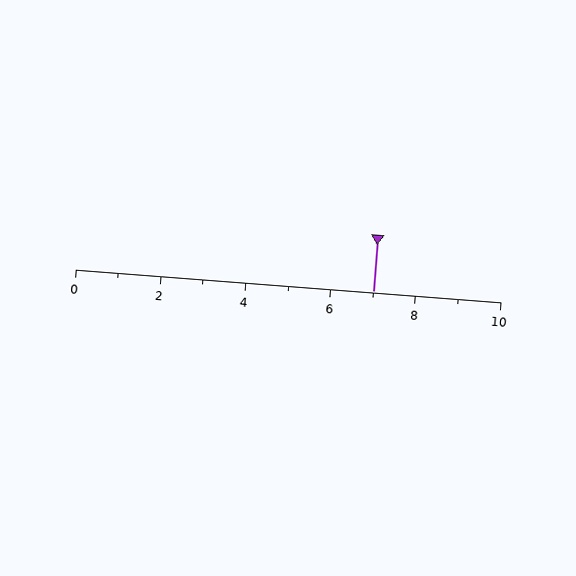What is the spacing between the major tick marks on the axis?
The major ticks are spaced 2 apart.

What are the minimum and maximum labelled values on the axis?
The axis runs from 0 to 10.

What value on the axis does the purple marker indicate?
The marker indicates approximately 7.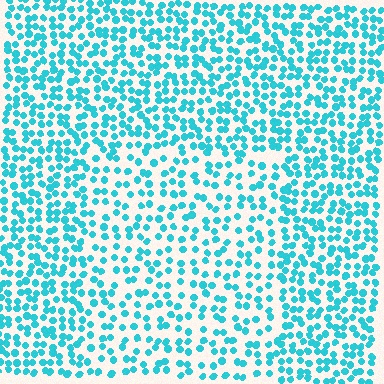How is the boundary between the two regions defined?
The boundary is defined by a change in element density (approximately 1.6x ratio). All elements are the same color, size, and shape.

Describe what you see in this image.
The image contains small cyan elements arranged at two different densities. A rectangle-shaped region is visible where the elements are less densely packed than the surrounding area.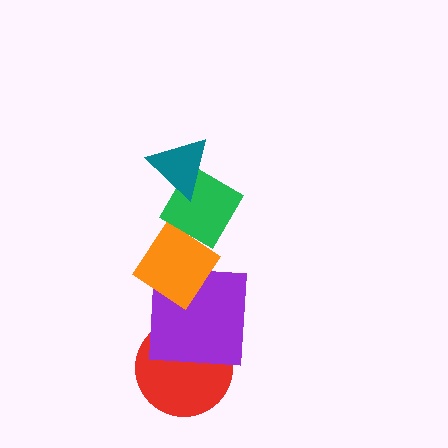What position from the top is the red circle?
The red circle is 5th from the top.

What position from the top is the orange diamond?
The orange diamond is 3rd from the top.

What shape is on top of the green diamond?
The teal triangle is on top of the green diamond.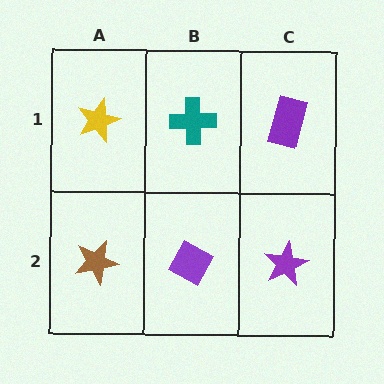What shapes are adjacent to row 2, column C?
A purple rectangle (row 1, column C), a purple diamond (row 2, column B).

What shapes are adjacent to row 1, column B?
A purple diamond (row 2, column B), a yellow star (row 1, column A), a purple rectangle (row 1, column C).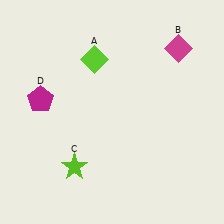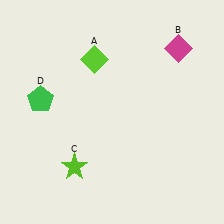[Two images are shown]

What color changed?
The pentagon (D) changed from magenta in Image 1 to green in Image 2.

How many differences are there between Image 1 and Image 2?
There is 1 difference between the two images.